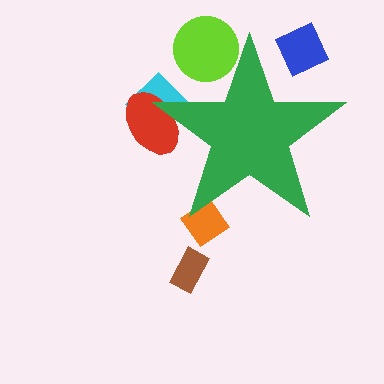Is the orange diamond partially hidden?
Yes, the orange diamond is partially hidden behind the green star.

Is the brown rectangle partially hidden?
No, the brown rectangle is fully visible.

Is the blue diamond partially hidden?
Yes, the blue diamond is partially hidden behind the green star.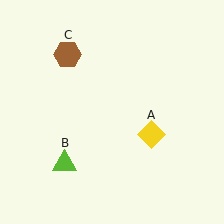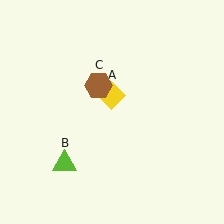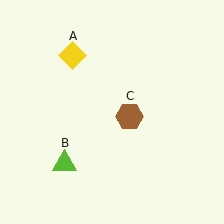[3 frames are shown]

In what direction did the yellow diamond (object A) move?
The yellow diamond (object A) moved up and to the left.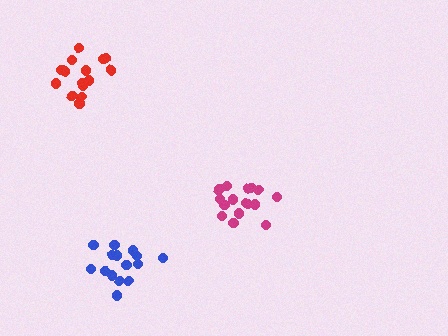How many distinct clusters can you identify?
There are 3 distinct clusters.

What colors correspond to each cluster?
The clusters are colored: red, blue, magenta.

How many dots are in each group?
Group 1: 15 dots, Group 2: 15 dots, Group 3: 16 dots (46 total).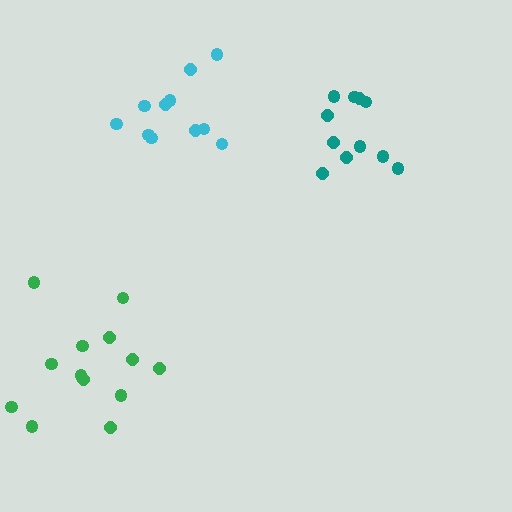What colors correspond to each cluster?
The clusters are colored: teal, green, cyan.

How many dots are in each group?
Group 1: 11 dots, Group 2: 13 dots, Group 3: 11 dots (35 total).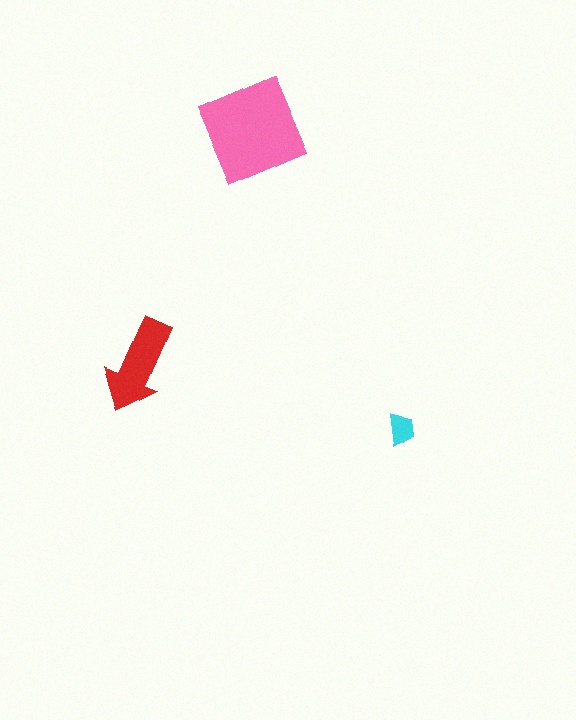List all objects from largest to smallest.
The pink diamond, the red arrow, the cyan trapezoid.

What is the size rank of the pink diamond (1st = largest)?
1st.